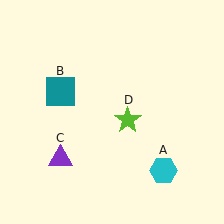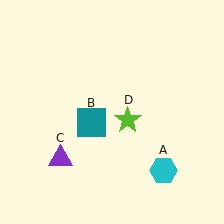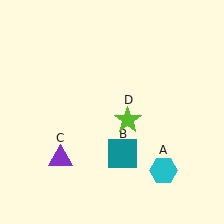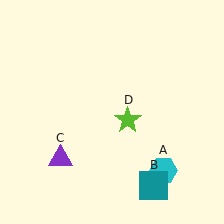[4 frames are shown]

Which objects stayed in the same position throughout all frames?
Cyan hexagon (object A) and purple triangle (object C) and lime star (object D) remained stationary.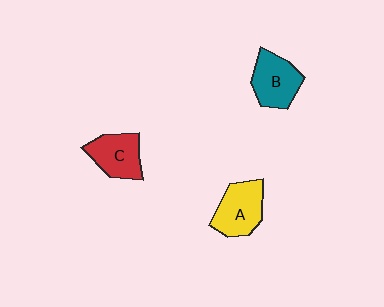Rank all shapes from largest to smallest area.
From largest to smallest: A (yellow), B (teal), C (red).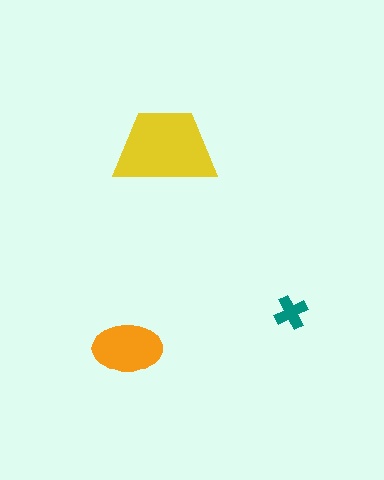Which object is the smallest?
The teal cross.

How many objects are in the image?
There are 3 objects in the image.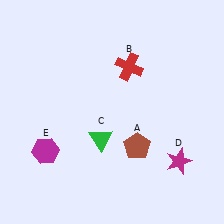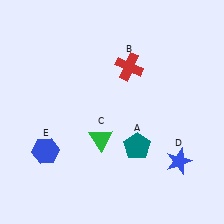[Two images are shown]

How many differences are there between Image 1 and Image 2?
There are 3 differences between the two images.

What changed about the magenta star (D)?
In Image 1, D is magenta. In Image 2, it changed to blue.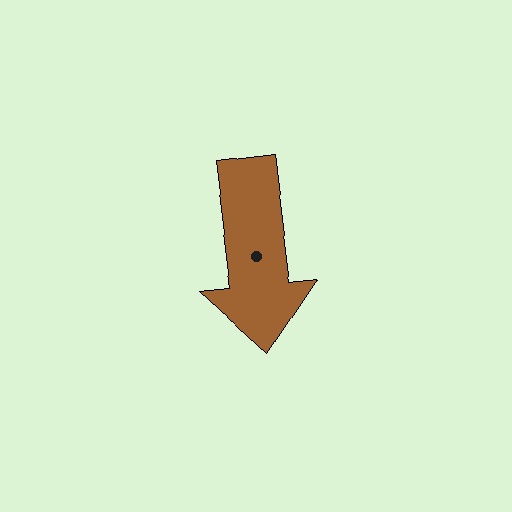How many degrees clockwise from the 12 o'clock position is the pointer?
Approximately 173 degrees.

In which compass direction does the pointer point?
South.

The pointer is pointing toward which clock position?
Roughly 6 o'clock.